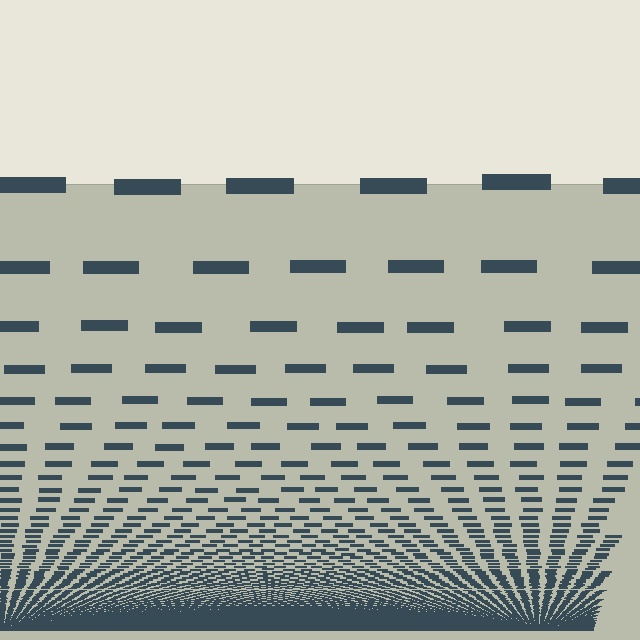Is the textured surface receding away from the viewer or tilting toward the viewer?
The surface appears to tilt toward the viewer. Texture elements get larger and sparser toward the top.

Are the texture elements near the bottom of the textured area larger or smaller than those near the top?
Smaller. The gradient is inverted — elements near the bottom are smaller and denser.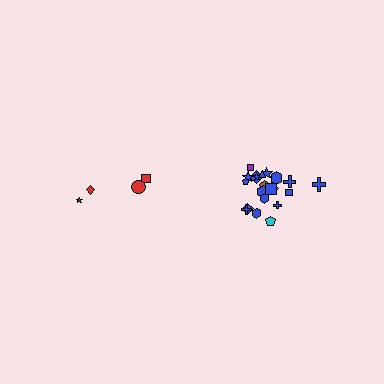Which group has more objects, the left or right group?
The right group.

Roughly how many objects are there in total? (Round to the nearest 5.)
Roughly 25 objects in total.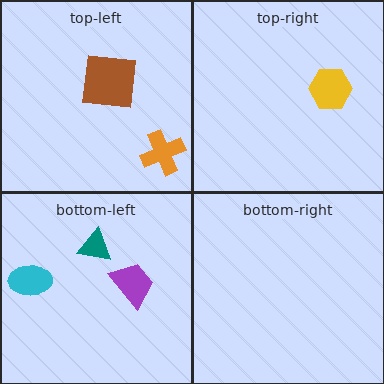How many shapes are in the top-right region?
1.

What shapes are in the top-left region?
The brown square, the orange cross.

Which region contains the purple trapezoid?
The bottom-left region.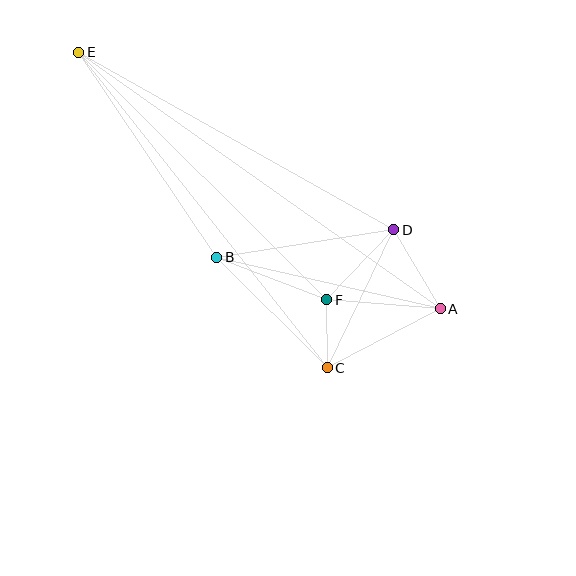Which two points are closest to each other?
Points C and F are closest to each other.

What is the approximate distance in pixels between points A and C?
The distance between A and C is approximately 128 pixels.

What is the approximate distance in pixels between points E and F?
The distance between E and F is approximately 350 pixels.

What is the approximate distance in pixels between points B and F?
The distance between B and F is approximately 118 pixels.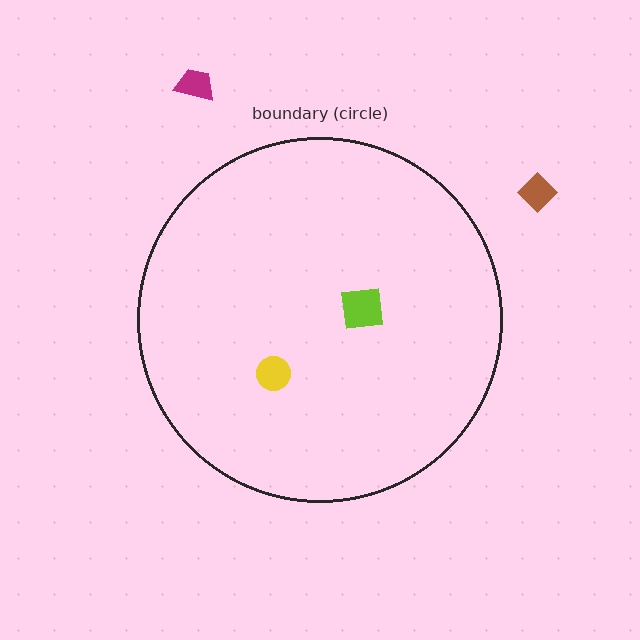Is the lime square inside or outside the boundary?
Inside.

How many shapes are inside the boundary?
2 inside, 2 outside.